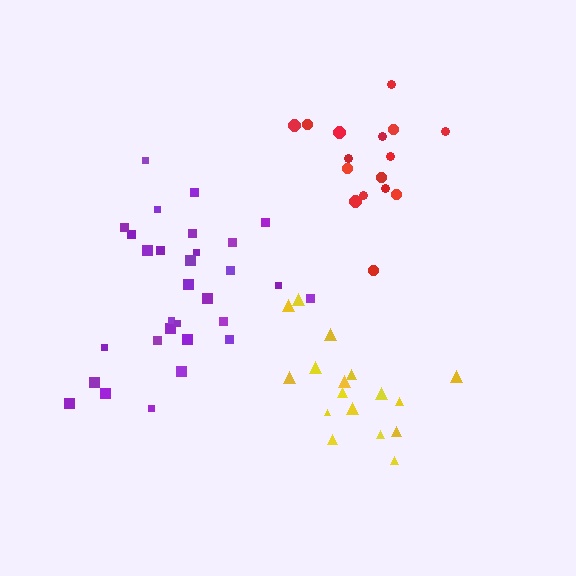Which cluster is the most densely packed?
Yellow.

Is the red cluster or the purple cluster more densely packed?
Purple.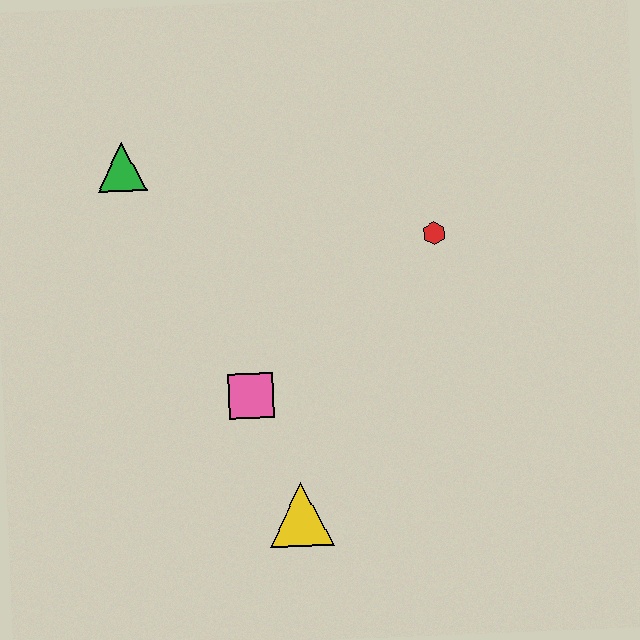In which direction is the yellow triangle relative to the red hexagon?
The yellow triangle is below the red hexagon.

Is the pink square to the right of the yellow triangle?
No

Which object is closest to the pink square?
The yellow triangle is closest to the pink square.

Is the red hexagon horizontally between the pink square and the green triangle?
No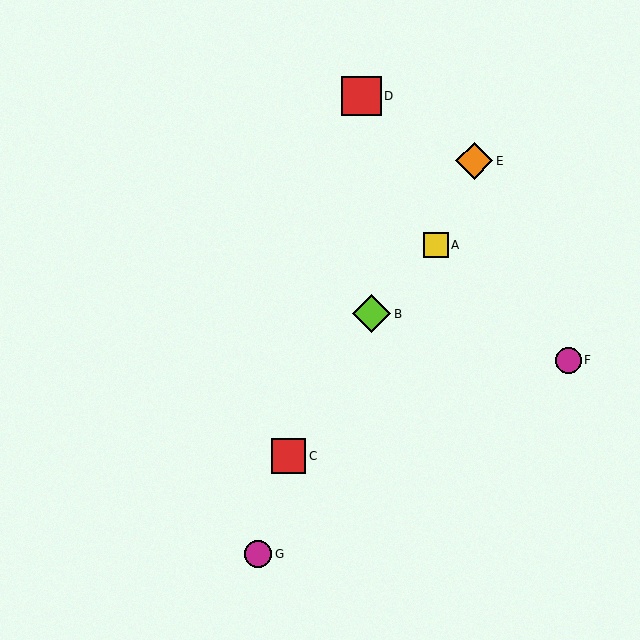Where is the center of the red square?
The center of the red square is at (288, 456).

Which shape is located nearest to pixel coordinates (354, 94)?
The red square (labeled D) at (362, 96) is nearest to that location.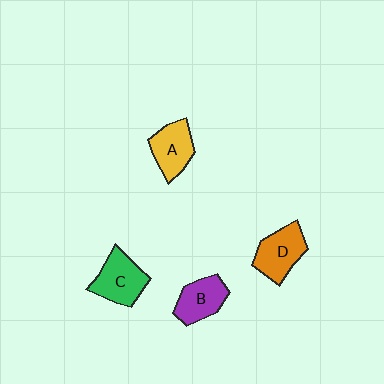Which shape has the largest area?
Shape C (green).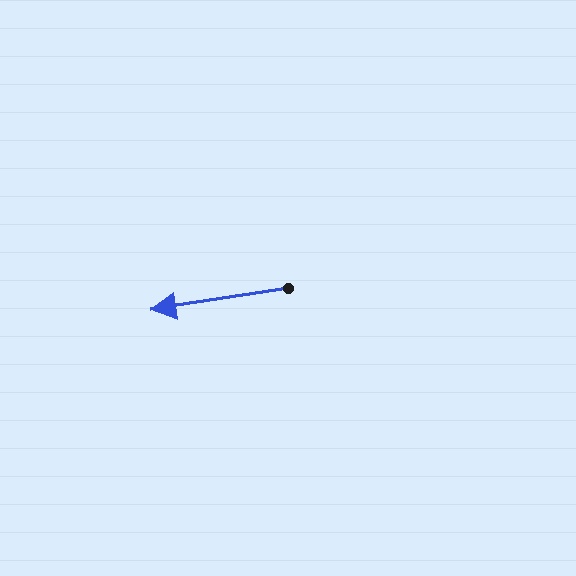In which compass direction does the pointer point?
West.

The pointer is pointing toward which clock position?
Roughly 9 o'clock.